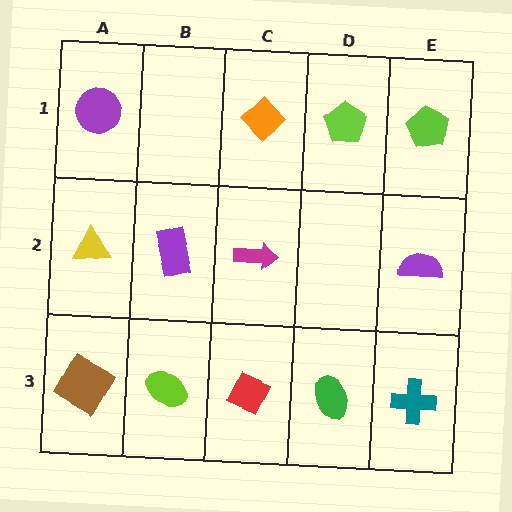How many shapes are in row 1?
4 shapes.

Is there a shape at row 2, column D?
No, that cell is empty.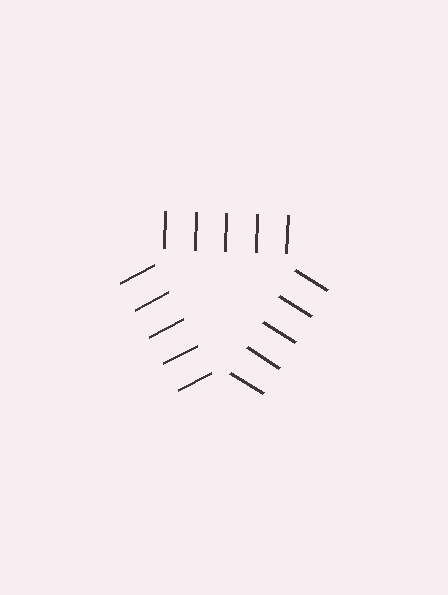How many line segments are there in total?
15 — 5 along each of the 3 edges.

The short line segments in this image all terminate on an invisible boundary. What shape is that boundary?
An illusory triangle — the line segments terminate on its edges but no continuous stroke is drawn.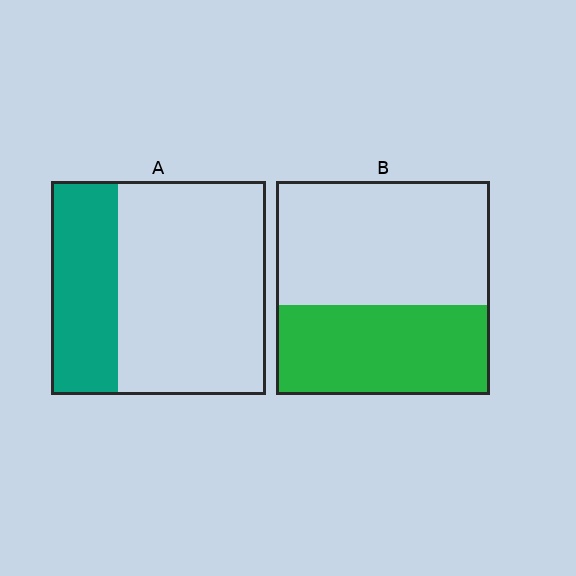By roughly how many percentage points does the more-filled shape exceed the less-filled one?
By roughly 10 percentage points (B over A).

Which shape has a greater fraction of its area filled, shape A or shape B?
Shape B.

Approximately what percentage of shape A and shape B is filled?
A is approximately 30% and B is approximately 40%.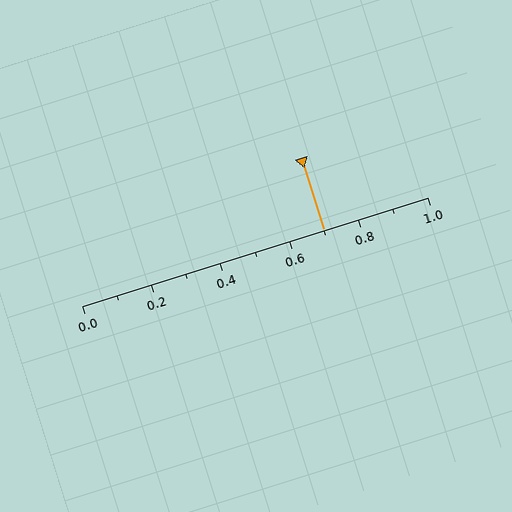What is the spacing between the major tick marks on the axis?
The major ticks are spaced 0.2 apart.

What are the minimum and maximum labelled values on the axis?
The axis runs from 0.0 to 1.0.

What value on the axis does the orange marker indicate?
The marker indicates approximately 0.7.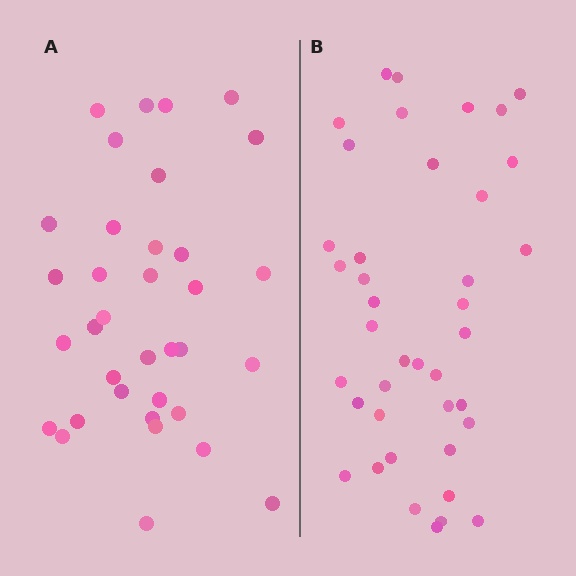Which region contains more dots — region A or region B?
Region B (the right region) has more dots.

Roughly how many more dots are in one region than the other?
Region B has about 5 more dots than region A.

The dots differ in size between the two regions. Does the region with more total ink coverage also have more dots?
No. Region A has more total ink coverage because its dots are larger, but region B actually contains more individual dots. Total area can be misleading — the number of items is what matters here.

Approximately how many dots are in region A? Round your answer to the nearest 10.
About 40 dots. (The exact count is 35, which rounds to 40.)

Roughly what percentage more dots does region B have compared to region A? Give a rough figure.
About 15% more.